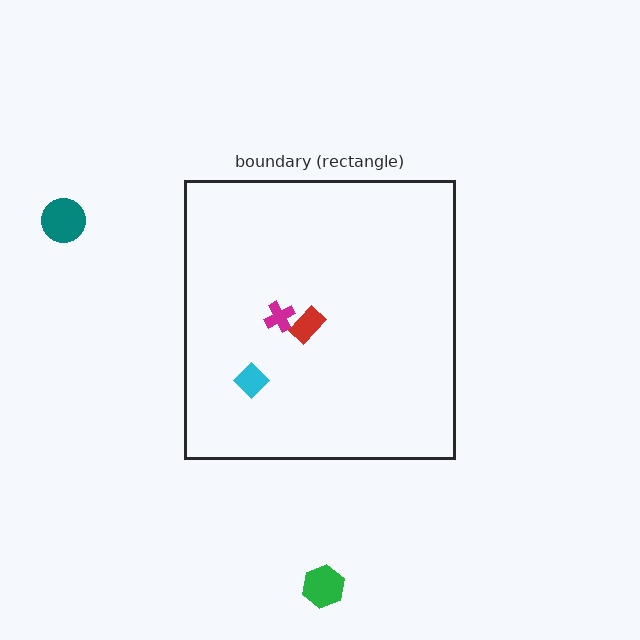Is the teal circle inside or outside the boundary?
Outside.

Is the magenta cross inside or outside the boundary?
Inside.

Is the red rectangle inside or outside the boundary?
Inside.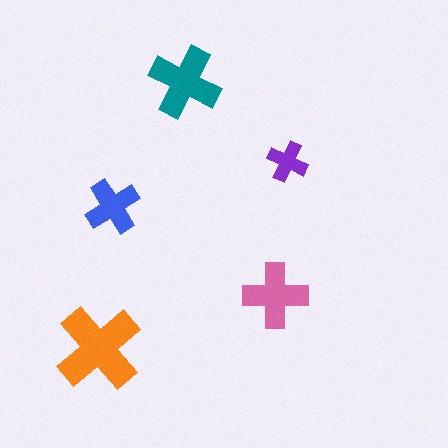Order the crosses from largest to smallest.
the orange one, the teal one, the pink one, the blue one, the purple one.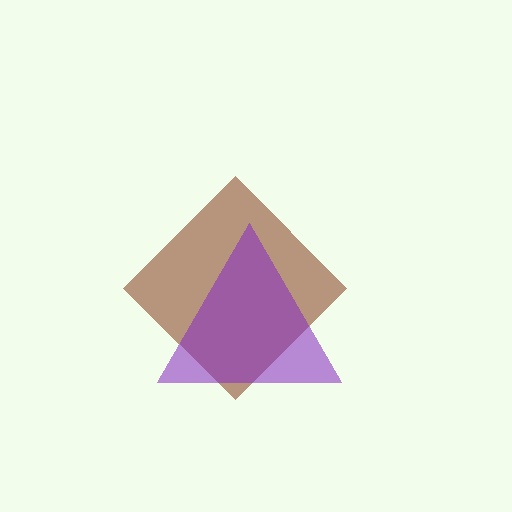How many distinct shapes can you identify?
There are 2 distinct shapes: a brown diamond, a purple triangle.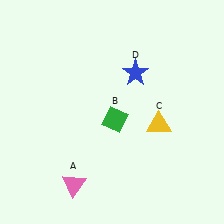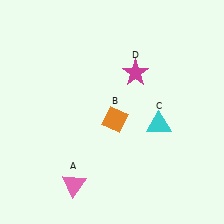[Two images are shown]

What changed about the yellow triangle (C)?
In Image 1, C is yellow. In Image 2, it changed to cyan.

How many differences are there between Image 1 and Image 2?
There are 3 differences between the two images.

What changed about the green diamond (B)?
In Image 1, B is green. In Image 2, it changed to orange.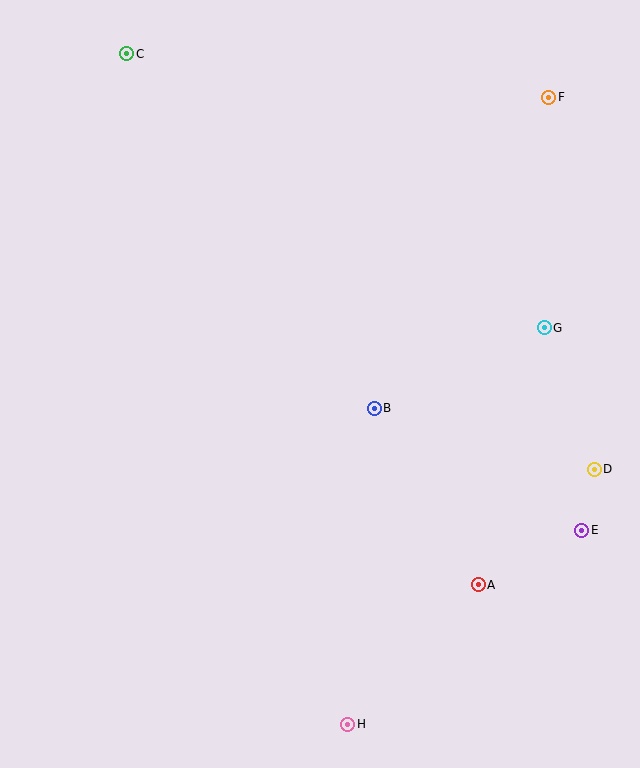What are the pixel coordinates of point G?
Point G is at (544, 328).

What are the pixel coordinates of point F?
Point F is at (549, 97).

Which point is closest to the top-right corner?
Point F is closest to the top-right corner.